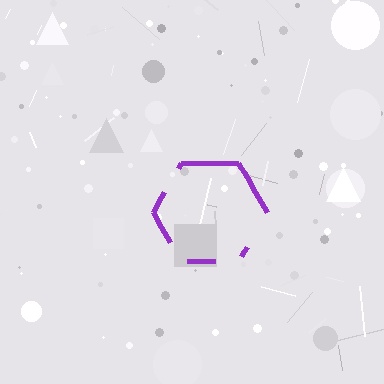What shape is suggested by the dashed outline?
The dashed outline suggests a hexagon.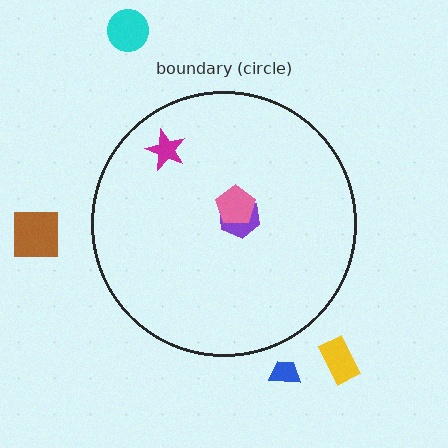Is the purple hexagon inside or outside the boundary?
Inside.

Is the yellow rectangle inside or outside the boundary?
Outside.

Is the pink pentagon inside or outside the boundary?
Inside.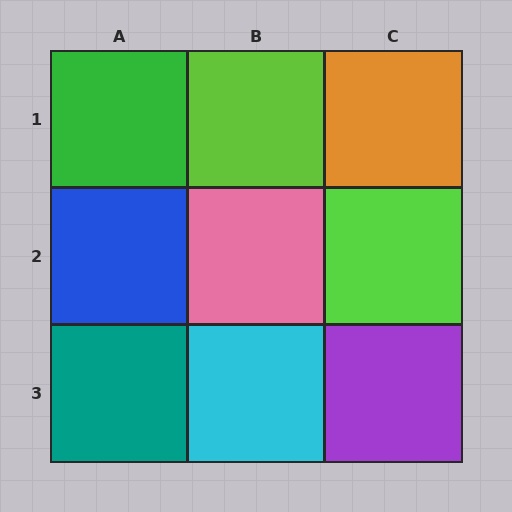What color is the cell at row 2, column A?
Blue.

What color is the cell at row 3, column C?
Purple.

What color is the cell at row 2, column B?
Pink.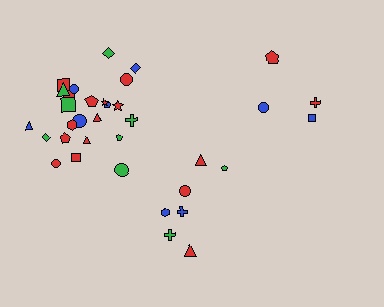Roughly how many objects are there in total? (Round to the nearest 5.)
Roughly 35 objects in total.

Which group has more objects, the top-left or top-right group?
The top-left group.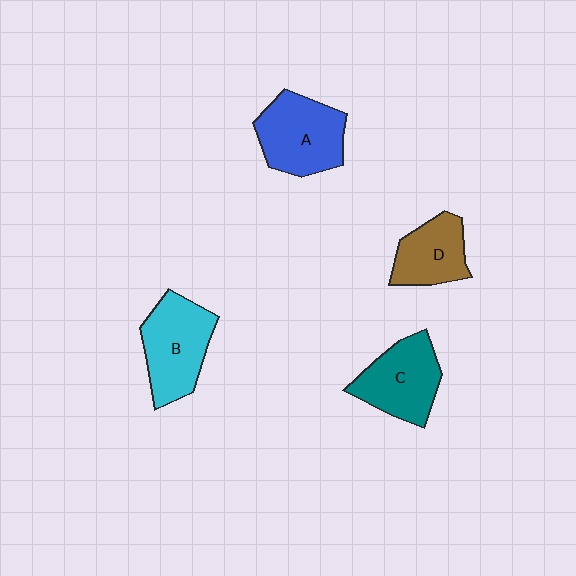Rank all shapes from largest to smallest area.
From largest to smallest: B (cyan), A (blue), C (teal), D (brown).